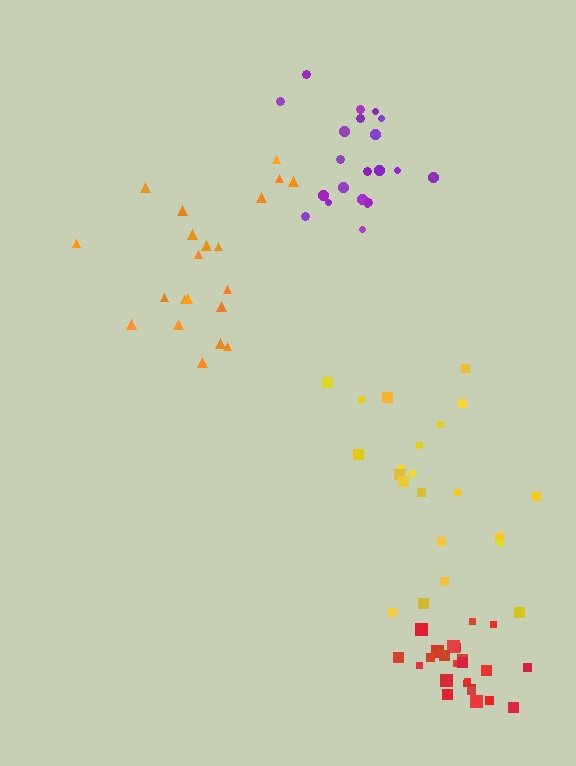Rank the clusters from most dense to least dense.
red, purple, orange, yellow.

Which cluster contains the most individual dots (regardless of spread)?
Red (24).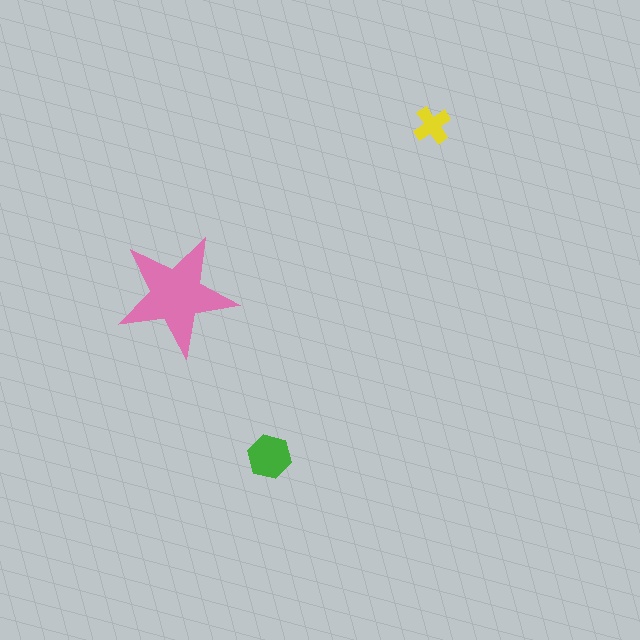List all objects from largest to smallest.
The pink star, the green hexagon, the yellow cross.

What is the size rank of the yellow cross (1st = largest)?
3rd.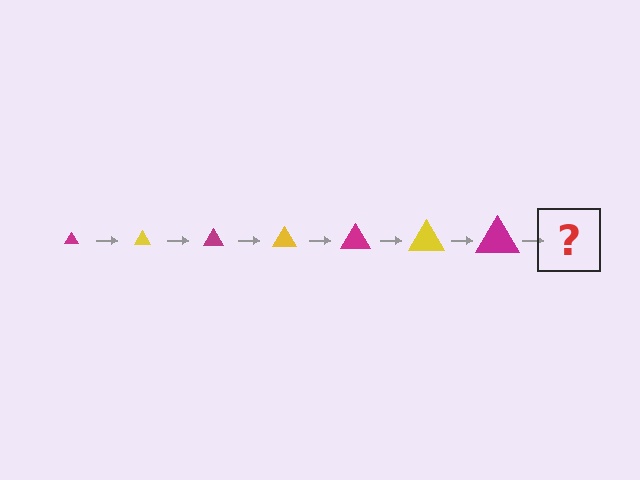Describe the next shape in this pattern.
It should be a yellow triangle, larger than the previous one.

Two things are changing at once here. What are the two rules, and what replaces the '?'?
The two rules are that the triangle grows larger each step and the color cycles through magenta and yellow. The '?' should be a yellow triangle, larger than the previous one.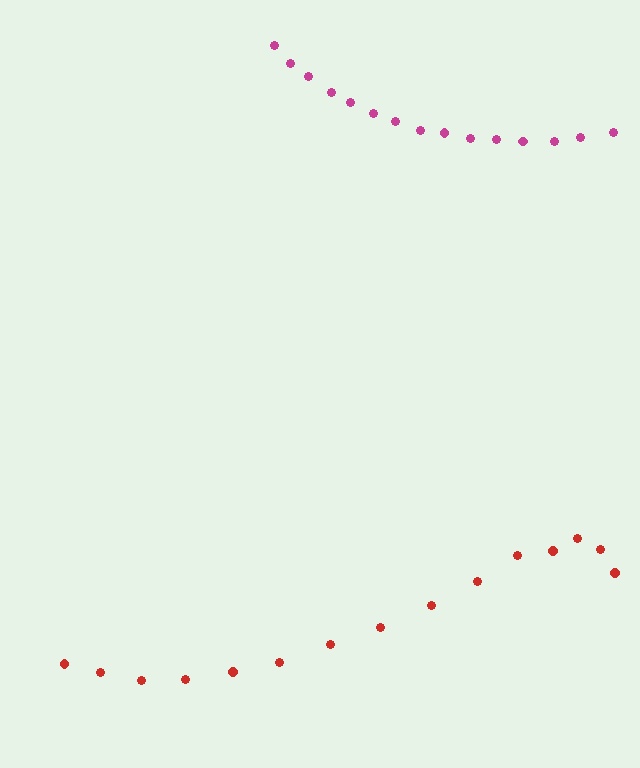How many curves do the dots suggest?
There are 2 distinct paths.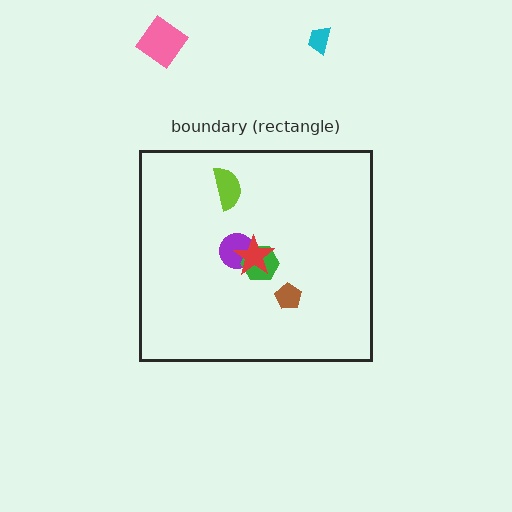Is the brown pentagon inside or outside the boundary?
Inside.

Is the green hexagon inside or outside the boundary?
Inside.